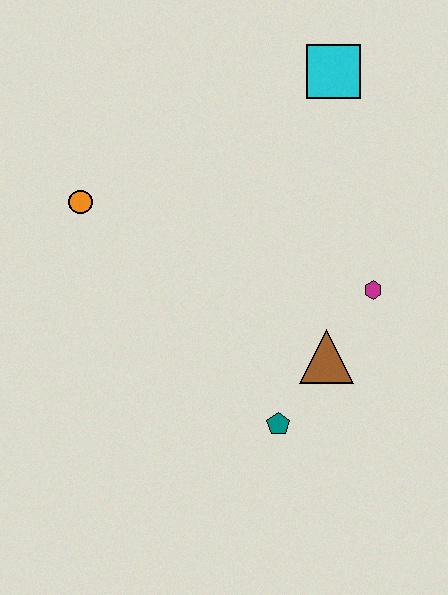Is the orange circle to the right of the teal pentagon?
No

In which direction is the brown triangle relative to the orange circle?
The brown triangle is to the right of the orange circle.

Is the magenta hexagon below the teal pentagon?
No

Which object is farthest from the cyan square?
The teal pentagon is farthest from the cyan square.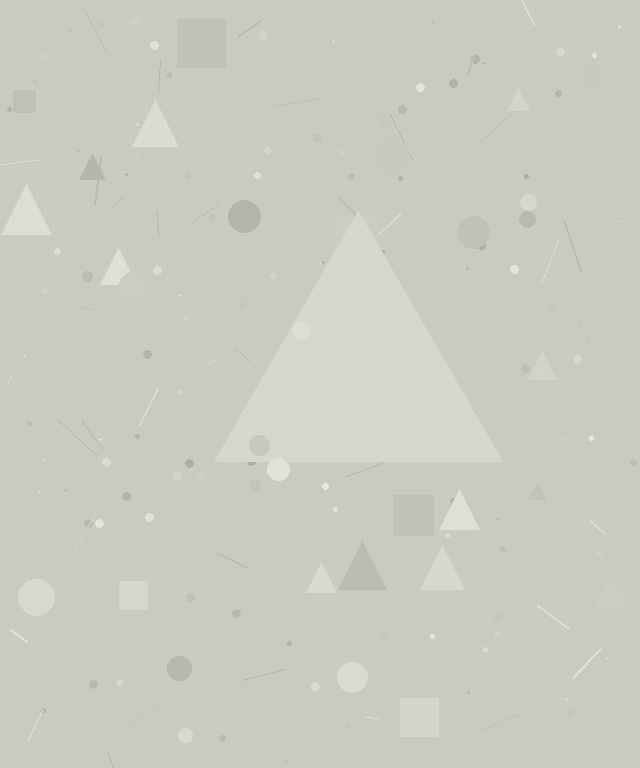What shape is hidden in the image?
A triangle is hidden in the image.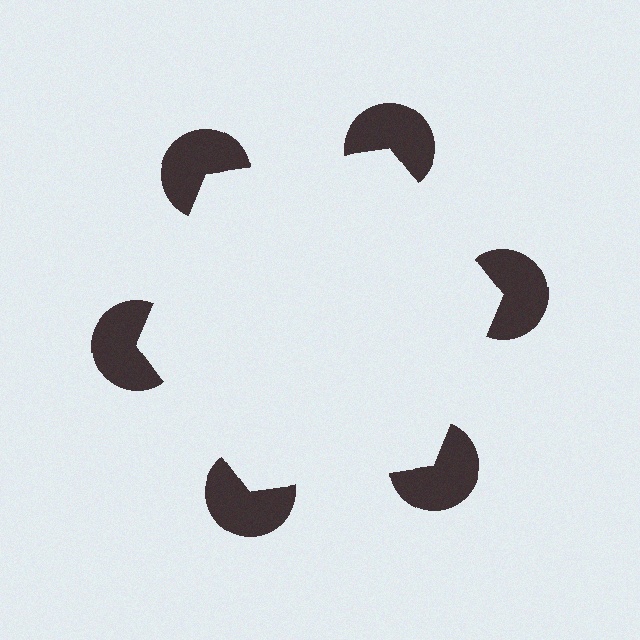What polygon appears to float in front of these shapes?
An illusory hexagon — its edges are inferred from the aligned wedge cuts in the pac-man discs, not physically drawn.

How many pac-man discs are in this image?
There are 6 — one at each vertex of the illusory hexagon.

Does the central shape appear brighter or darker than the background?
It typically appears slightly brighter than the background, even though no actual brightness change is drawn.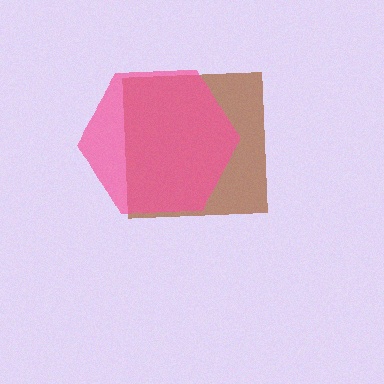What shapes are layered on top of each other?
The layered shapes are: a brown square, a pink hexagon.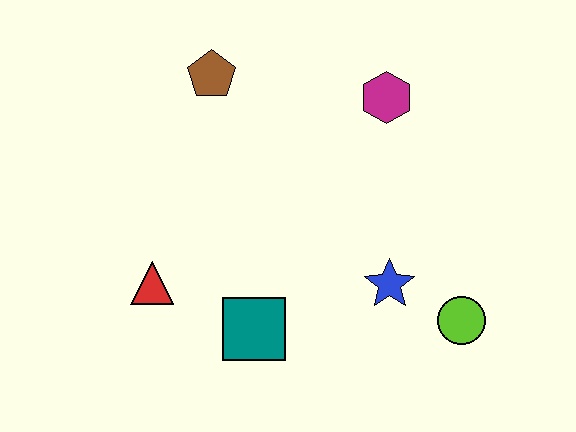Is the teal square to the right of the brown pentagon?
Yes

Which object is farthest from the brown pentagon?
The lime circle is farthest from the brown pentagon.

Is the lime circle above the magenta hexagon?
No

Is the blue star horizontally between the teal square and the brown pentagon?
No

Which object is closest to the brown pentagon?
The magenta hexagon is closest to the brown pentagon.